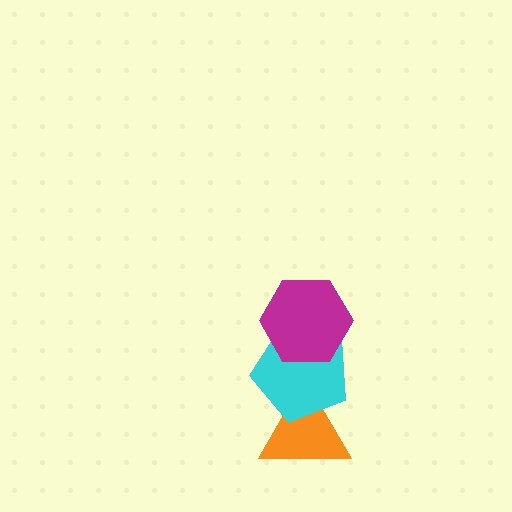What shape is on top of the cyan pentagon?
The magenta hexagon is on top of the cyan pentagon.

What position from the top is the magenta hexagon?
The magenta hexagon is 1st from the top.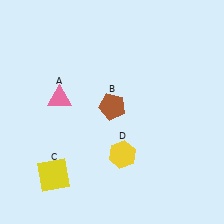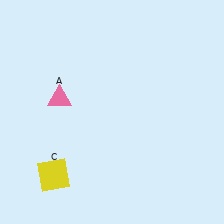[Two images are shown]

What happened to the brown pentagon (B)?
The brown pentagon (B) was removed in Image 2. It was in the top-right area of Image 1.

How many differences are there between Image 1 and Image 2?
There are 2 differences between the two images.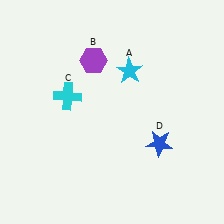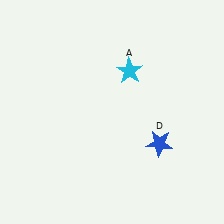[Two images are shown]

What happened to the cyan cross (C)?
The cyan cross (C) was removed in Image 2. It was in the top-left area of Image 1.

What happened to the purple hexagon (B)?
The purple hexagon (B) was removed in Image 2. It was in the top-left area of Image 1.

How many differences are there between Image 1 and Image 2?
There are 2 differences between the two images.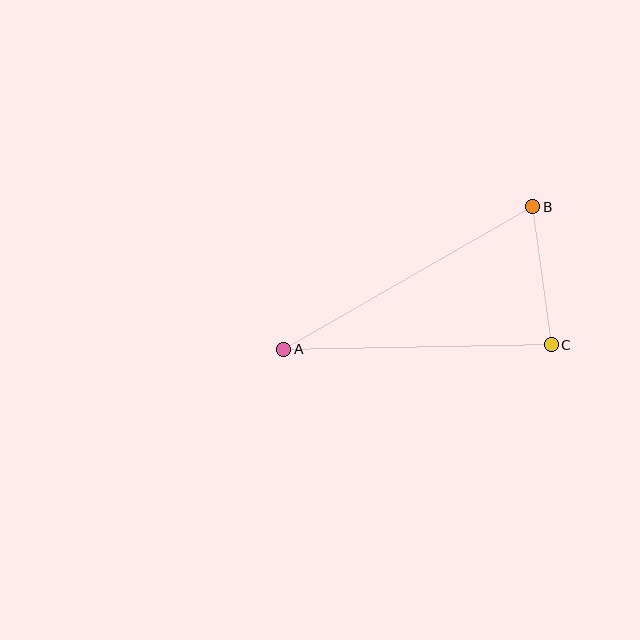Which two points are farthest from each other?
Points A and B are farthest from each other.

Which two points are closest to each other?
Points B and C are closest to each other.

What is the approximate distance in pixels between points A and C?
The distance between A and C is approximately 268 pixels.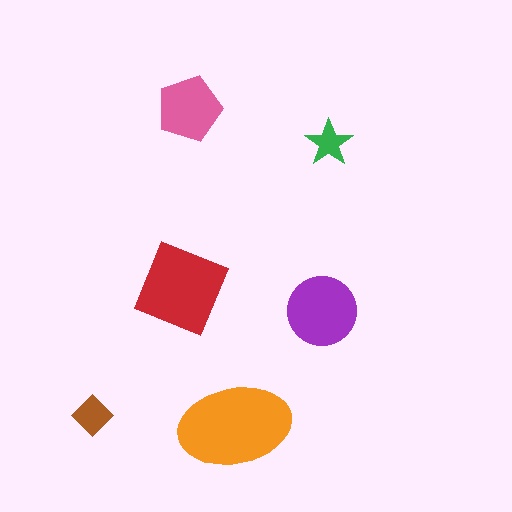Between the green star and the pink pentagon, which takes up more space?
The pink pentagon.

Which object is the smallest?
The green star.